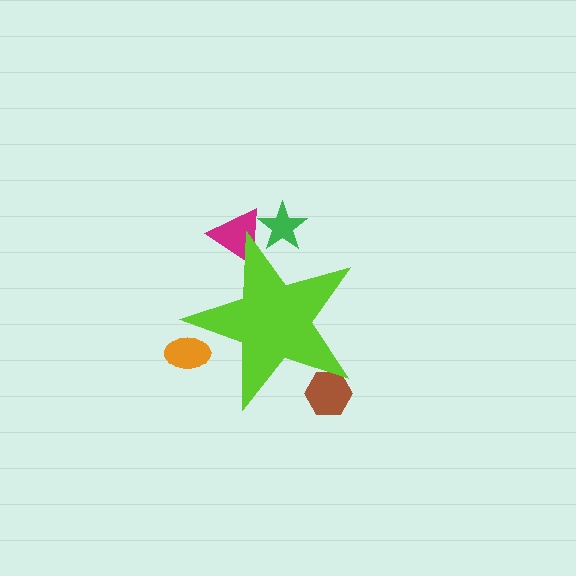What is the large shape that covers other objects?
A lime star.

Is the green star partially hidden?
Yes, the green star is partially hidden behind the lime star.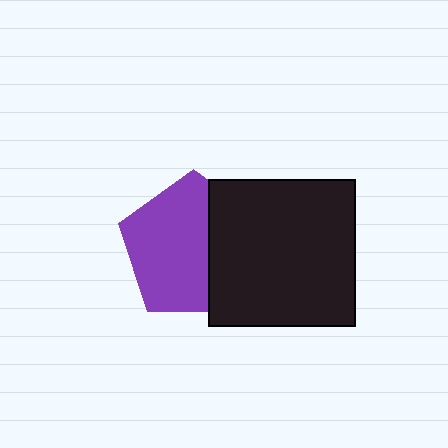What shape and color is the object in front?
The object in front is a black square.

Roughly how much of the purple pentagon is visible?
About half of it is visible (roughly 63%).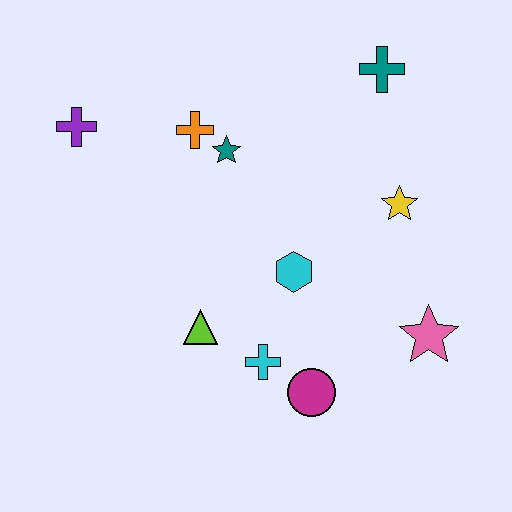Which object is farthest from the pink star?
The purple cross is farthest from the pink star.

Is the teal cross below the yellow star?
No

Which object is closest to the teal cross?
The yellow star is closest to the teal cross.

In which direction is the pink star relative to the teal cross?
The pink star is below the teal cross.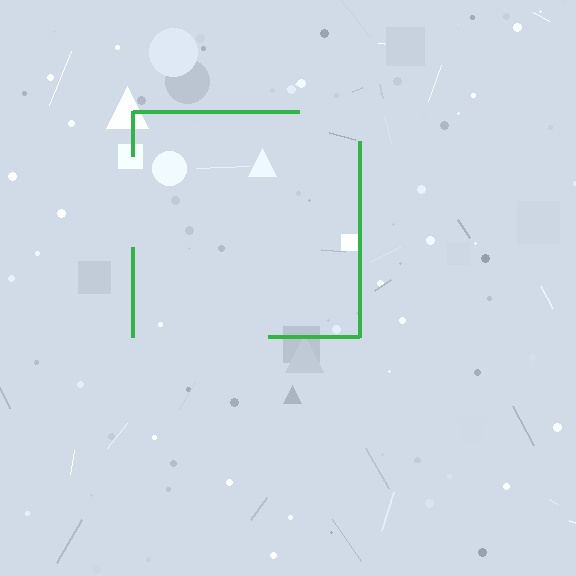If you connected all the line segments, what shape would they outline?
They would outline a square.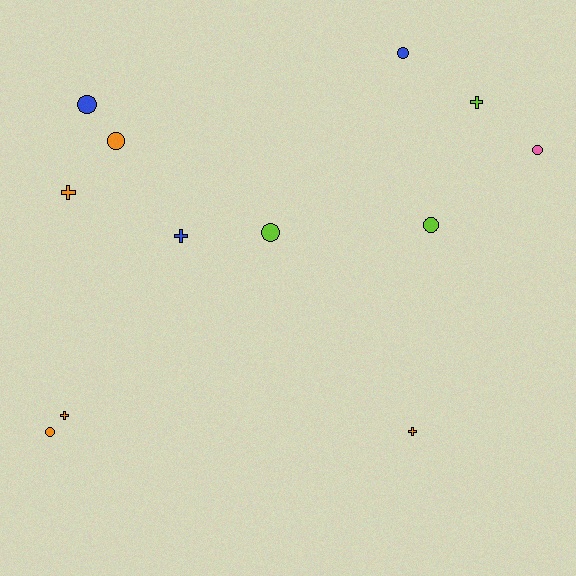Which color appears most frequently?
Orange, with 5 objects.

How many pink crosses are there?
There are no pink crosses.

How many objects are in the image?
There are 12 objects.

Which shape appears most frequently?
Circle, with 7 objects.